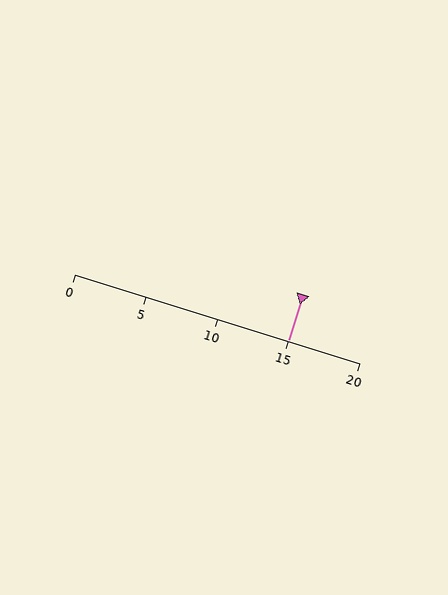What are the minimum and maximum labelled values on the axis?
The axis runs from 0 to 20.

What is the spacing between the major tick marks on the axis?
The major ticks are spaced 5 apart.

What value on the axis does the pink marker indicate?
The marker indicates approximately 15.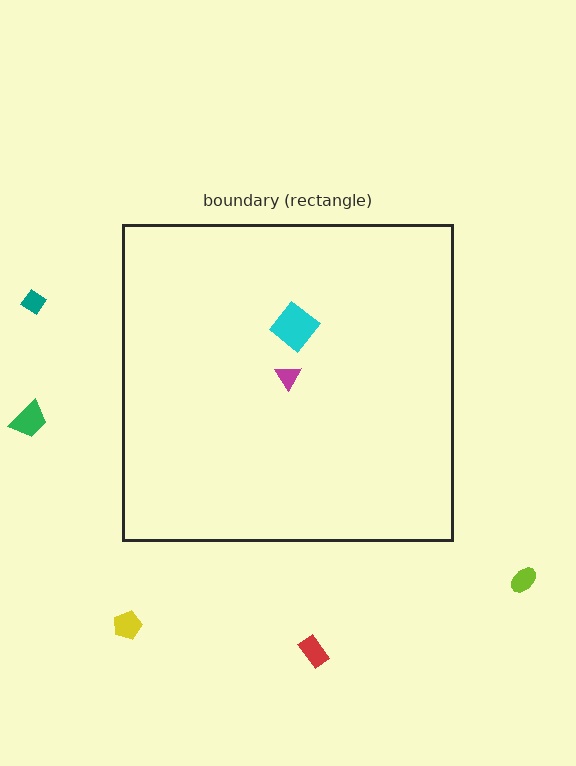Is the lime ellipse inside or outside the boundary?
Outside.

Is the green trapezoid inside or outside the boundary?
Outside.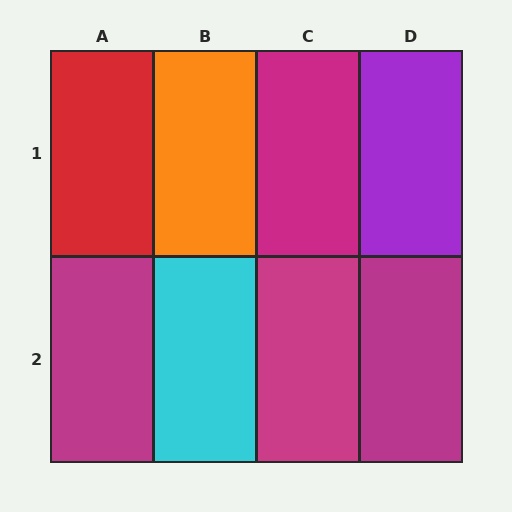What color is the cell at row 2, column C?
Magenta.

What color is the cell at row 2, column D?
Magenta.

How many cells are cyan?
1 cell is cyan.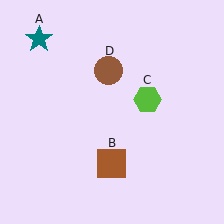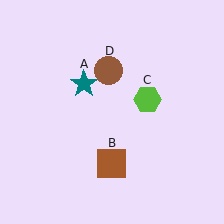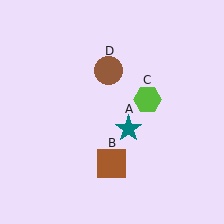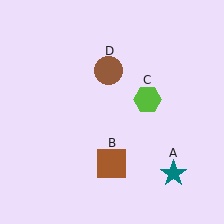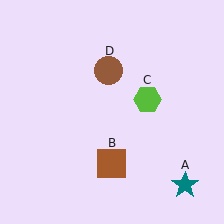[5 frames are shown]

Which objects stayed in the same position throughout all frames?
Brown square (object B) and lime hexagon (object C) and brown circle (object D) remained stationary.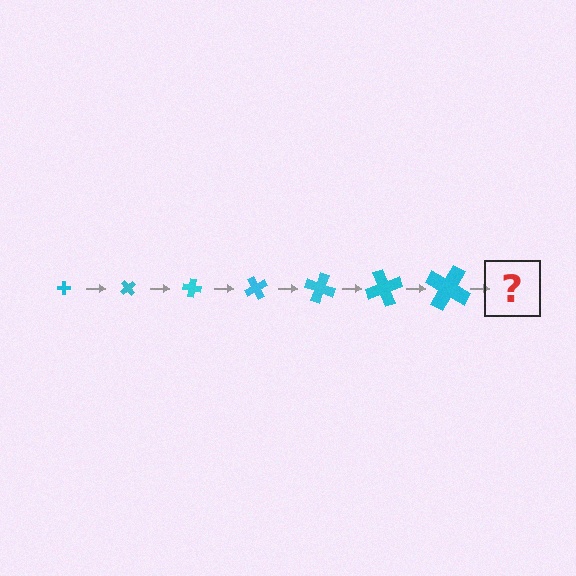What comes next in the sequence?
The next element should be a cross, larger than the previous one and rotated 350 degrees from the start.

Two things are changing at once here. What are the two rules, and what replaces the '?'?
The two rules are that the cross grows larger each step and it rotates 50 degrees each step. The '?' should be a cross, larger than the previous one and rotated 350 degrees from the start.